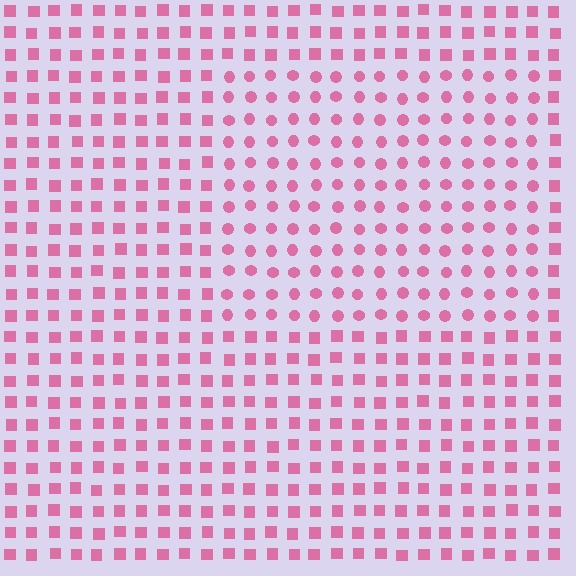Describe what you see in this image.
The image is filled with small pink elements arranged in a uniform grid. A rectangle-shaped region contains circles, while the surrounding area contains squares. The boundary is defined purely by the change in element shape.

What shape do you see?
I see a rectangle.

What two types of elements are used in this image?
The image uses circles inside the rectangle region and squares outside it.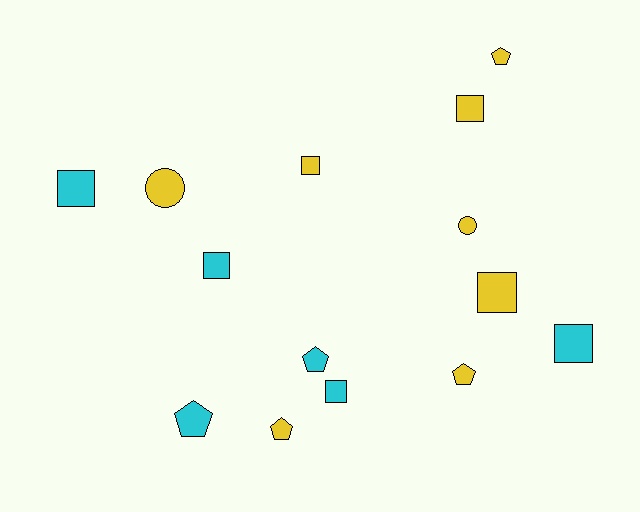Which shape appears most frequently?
Square, with 7 objects.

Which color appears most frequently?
Yellow, with 8 objects.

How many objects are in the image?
There are 14 objects.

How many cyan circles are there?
There are no cyan circles.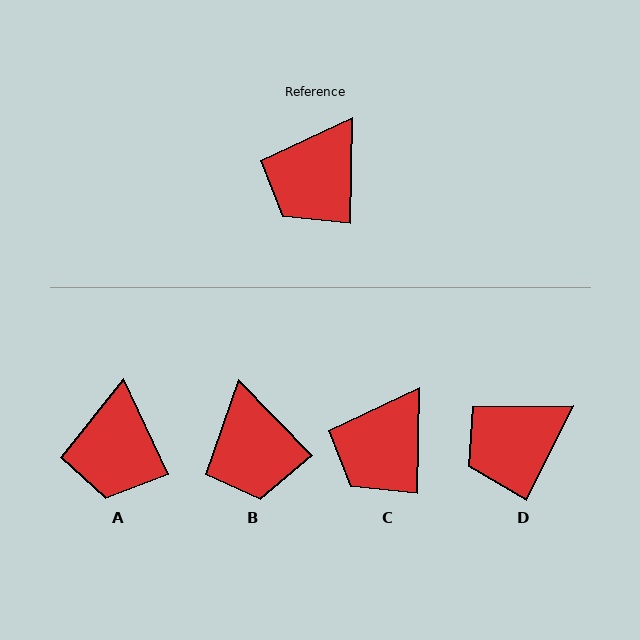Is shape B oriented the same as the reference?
No, it is off by about 45 degrees.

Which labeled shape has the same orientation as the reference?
C.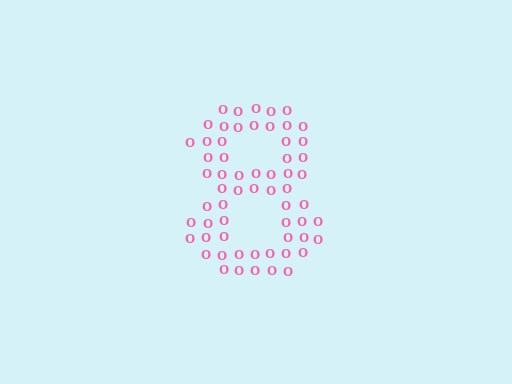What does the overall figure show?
The overall figure shows the digit 8.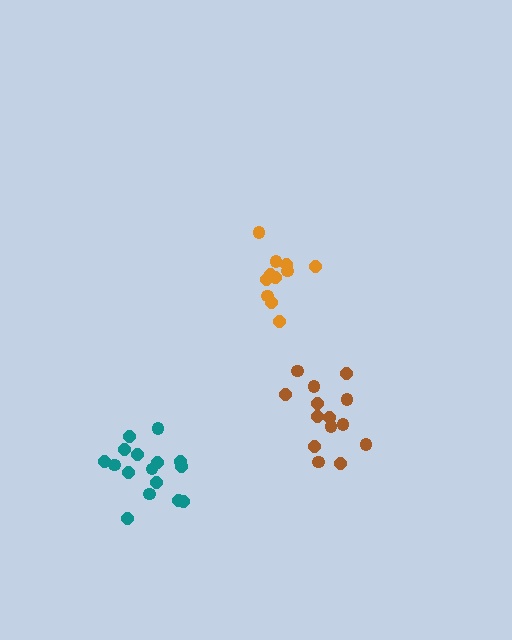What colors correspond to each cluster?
The clusters are colored: teal, brown, orange.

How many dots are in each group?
Group 1: 16 dots, Group 2: 14 dots, Group 3: 11 dots (41 total).